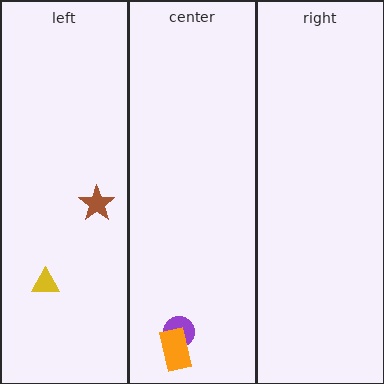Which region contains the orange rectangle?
The center region.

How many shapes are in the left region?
2.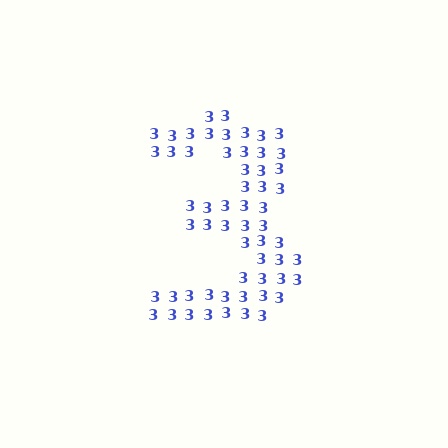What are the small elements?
The small elements are digit 3's.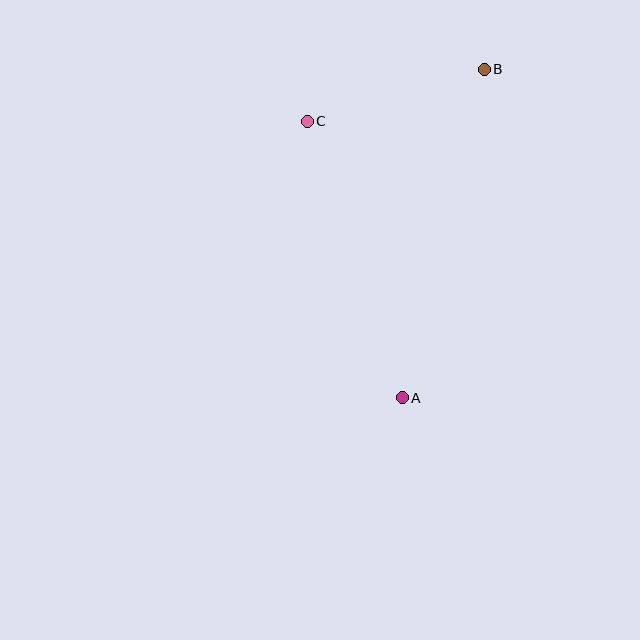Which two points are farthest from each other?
Points A and B are farthest from each other.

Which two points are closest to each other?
Points B and C are closest to each other.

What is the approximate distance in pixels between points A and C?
The distance between A and C is approximately 292 pixels.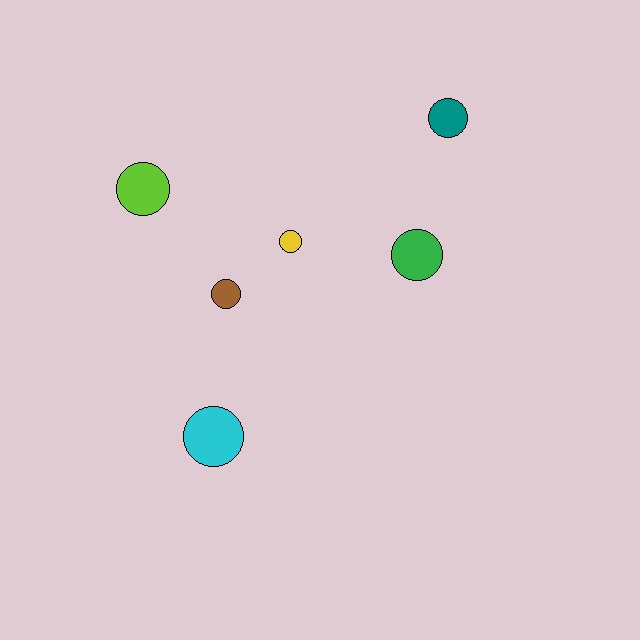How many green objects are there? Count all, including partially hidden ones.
There is 1 green object.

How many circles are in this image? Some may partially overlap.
There are 6 circles.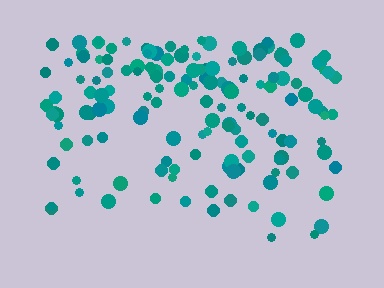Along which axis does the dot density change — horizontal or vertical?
Vertical.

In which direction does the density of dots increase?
From bottom to top, with the top side densest.